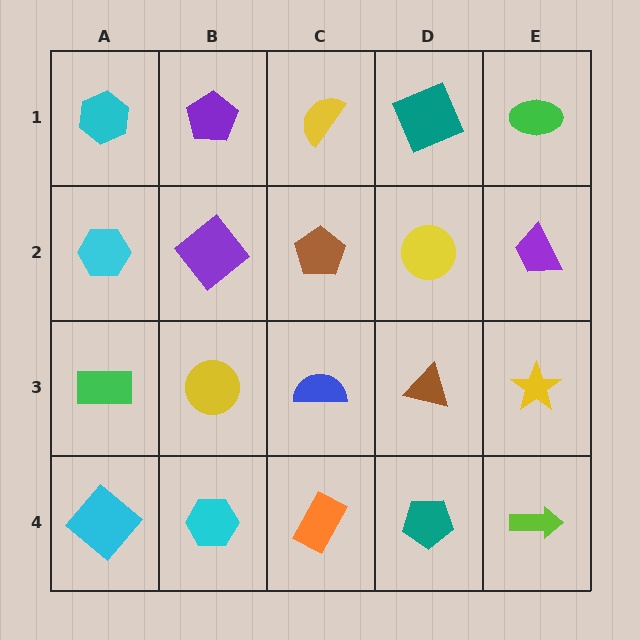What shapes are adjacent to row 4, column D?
A brown triangle (row 3, column D), an orange rectangle (row 4, column C), a lime arrow (row 4, column E).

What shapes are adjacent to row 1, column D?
A yellow circle (row 2, column D), a yellow semicircle (row 1, column C), a green ellipse (row 1, column E).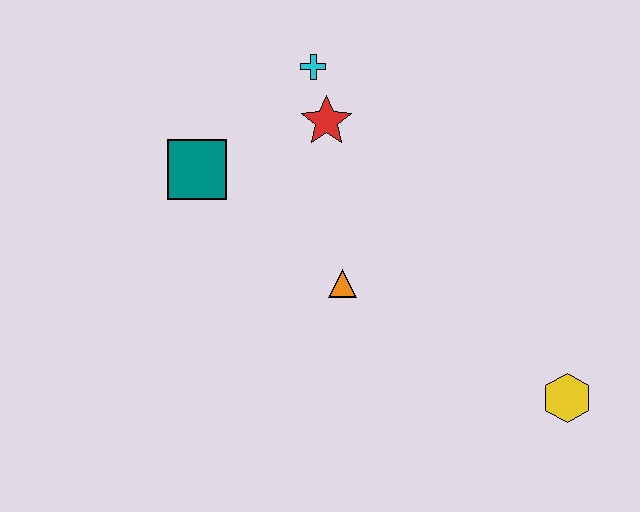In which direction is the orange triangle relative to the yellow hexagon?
The orange triangle is to the left of the yellow hexagon.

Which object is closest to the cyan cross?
The red star is closest to the cyan cross.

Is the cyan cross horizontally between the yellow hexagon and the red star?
No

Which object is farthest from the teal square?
The yellow hexagon is farthest from the teal square.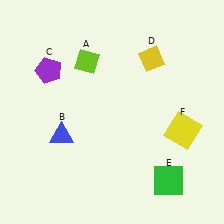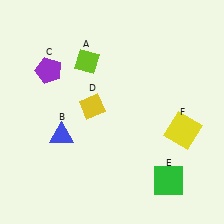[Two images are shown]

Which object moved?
The yellow diamond (D) moved left.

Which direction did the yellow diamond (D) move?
The yellow diamond (D) moved left.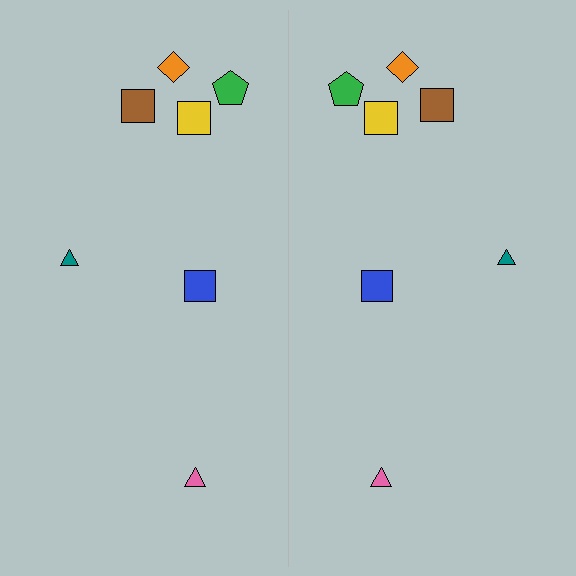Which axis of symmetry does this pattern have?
The pattern has a vertical axis of symmetry running through the center of the image.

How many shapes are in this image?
There are 14 shapes in this image.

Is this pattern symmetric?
Yes, this pattern has bilateral (reflection) symmetry.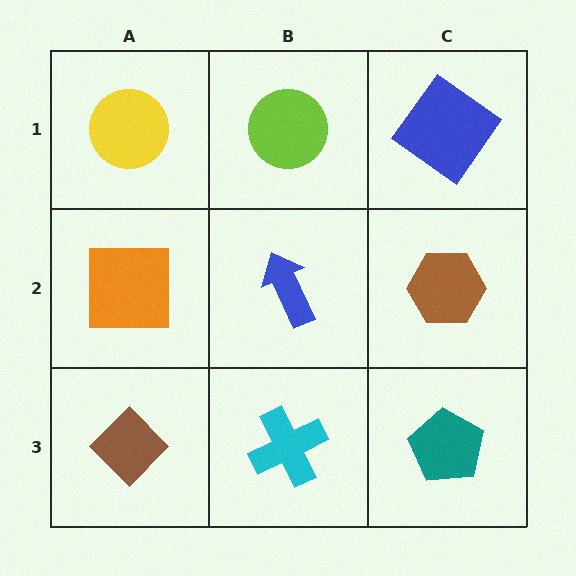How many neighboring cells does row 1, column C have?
2.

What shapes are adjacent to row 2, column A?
A yellow circle (row 1, column A), a brown diamond (row 3, column A), a blue arrow (row 2, column B).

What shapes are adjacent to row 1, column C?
A brown hexagon (row 2, column C), a lime circle (row 1, column B).